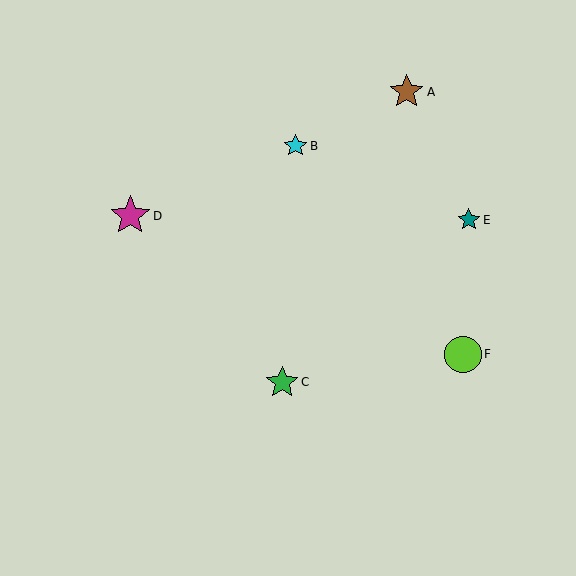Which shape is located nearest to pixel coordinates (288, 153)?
The cyan star (labeled B) at (296, 146) is nearest to that location.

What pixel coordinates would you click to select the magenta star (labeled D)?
Click at (130, 216) to select the magenta star D.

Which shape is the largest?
The magenta star (labeled D) is the largest.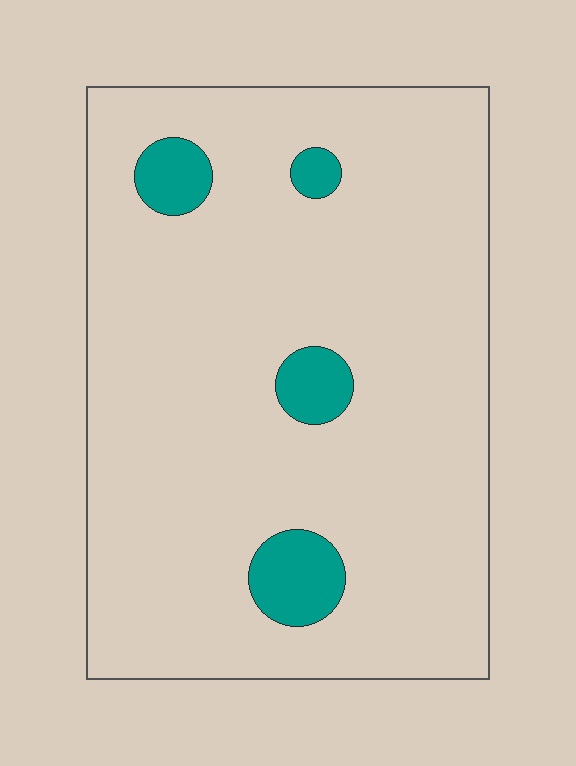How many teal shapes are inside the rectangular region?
4.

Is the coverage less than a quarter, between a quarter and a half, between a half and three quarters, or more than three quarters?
Less than a quarter.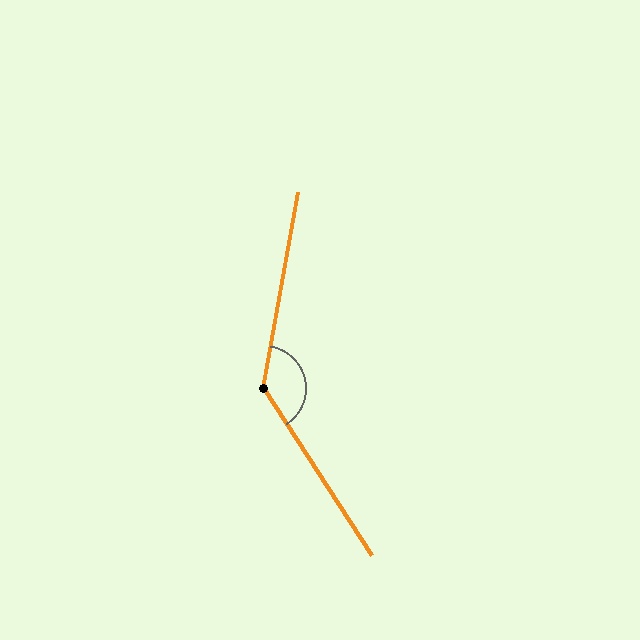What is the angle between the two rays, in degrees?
Approximately 137 degrees.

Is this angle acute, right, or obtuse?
It is obtuse.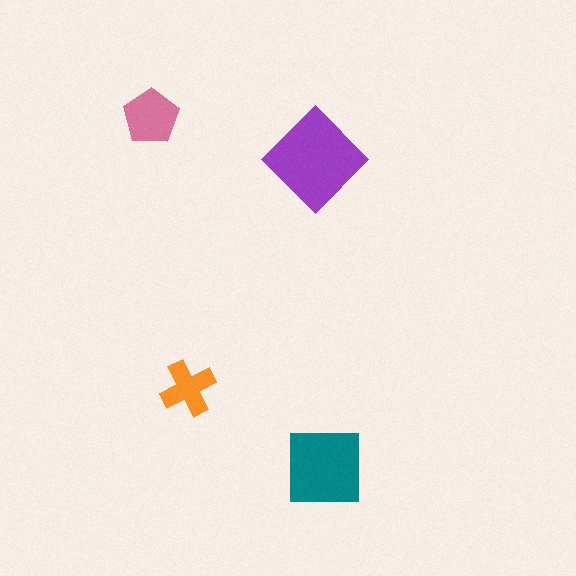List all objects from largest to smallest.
The purple diamond, the teal square, the pink pentagon, the orange cross.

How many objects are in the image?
There are 4 objects in the image.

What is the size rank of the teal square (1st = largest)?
2nd.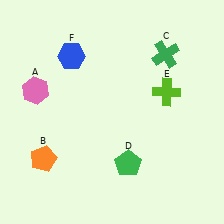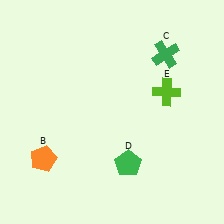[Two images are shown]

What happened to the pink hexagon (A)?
The pink hexagon (A) was removed in Image 2. It was in the top-left area of Image 1.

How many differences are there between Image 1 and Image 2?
There are 2 differences between the two images.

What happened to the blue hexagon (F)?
The blue hexagon (F) was removed in Image 2. It was in the top-left area of Image 1.